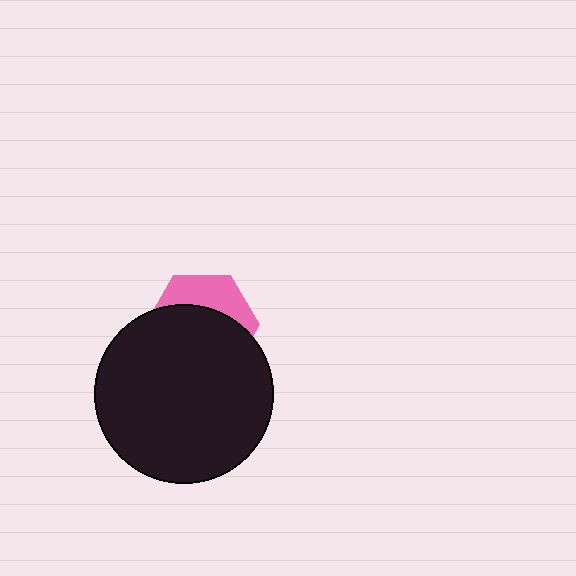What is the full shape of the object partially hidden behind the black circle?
The partially hidden object is a pink hexagon.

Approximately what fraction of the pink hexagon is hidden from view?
Roughly 66% of the pink hexagon is hidden behind the black circle.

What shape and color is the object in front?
The object in front is a black circle.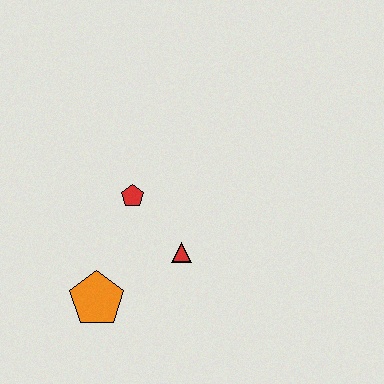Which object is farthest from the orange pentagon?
The red pentagon is farthest from the orange pentagon.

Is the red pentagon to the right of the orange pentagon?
Yes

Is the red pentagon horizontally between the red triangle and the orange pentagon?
Yes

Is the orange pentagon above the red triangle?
No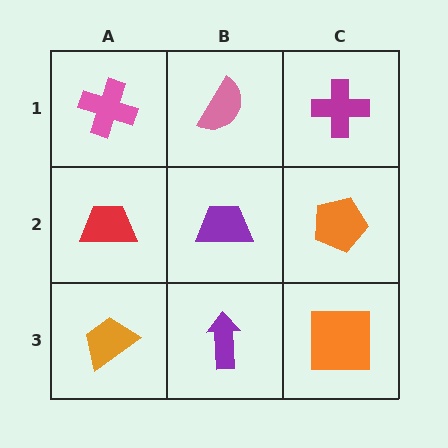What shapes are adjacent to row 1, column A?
A red trapezoid (row 2, column A), a pink semicircle (row 1, column B).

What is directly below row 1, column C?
An orange pentagon.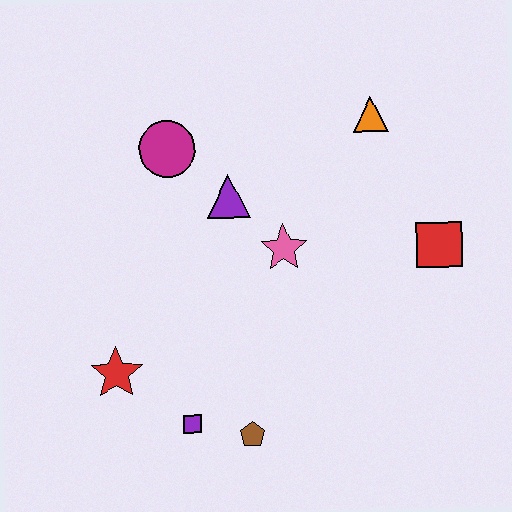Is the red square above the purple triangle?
No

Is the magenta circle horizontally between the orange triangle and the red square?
No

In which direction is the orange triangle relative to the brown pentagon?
The orange triangle is above the brown pentagon.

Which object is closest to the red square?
The orange triangle is closest to the red square.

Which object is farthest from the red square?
The red star is farthest from the red square.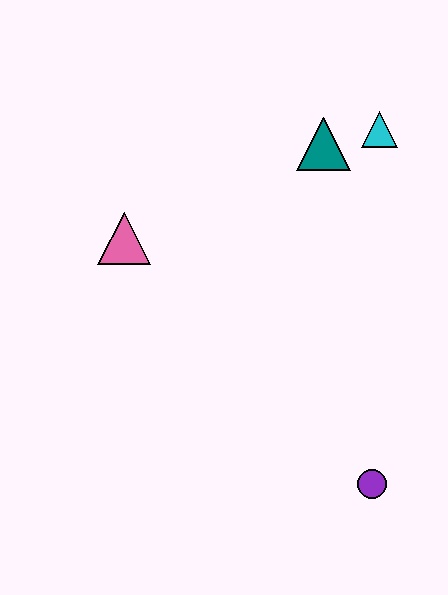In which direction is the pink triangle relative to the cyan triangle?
The pink triangle is to the left of the cyan triangle.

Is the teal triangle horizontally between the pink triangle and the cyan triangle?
Yes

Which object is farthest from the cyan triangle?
The purple circle is farthest from the cyan triangle.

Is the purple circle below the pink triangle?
Yes